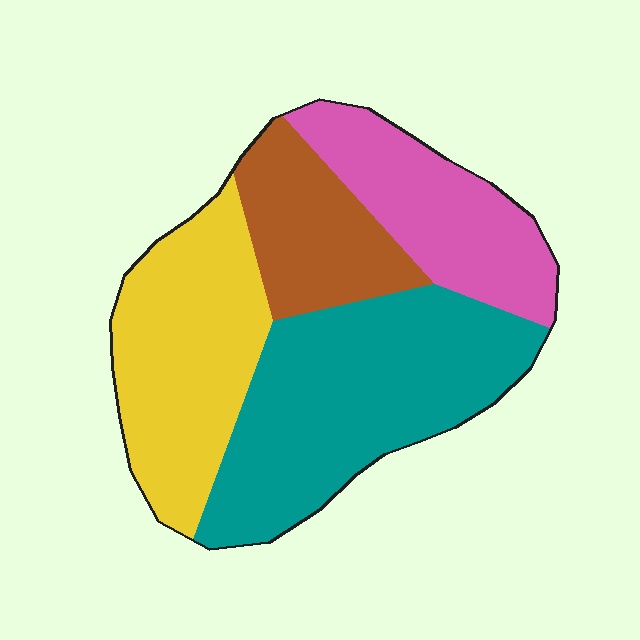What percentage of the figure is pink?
Pink takes up about one fifth (1/5) of the figure.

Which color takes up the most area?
Teal, at roughly 35%.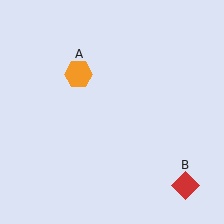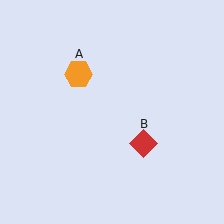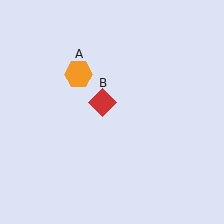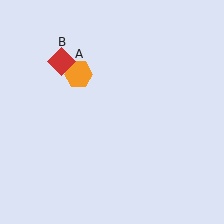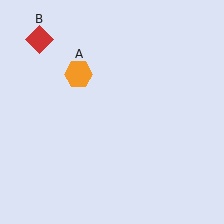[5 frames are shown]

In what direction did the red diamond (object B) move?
The red diamond (object B) moved up and to the left.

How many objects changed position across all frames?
1 object changed position: red diamond (object B).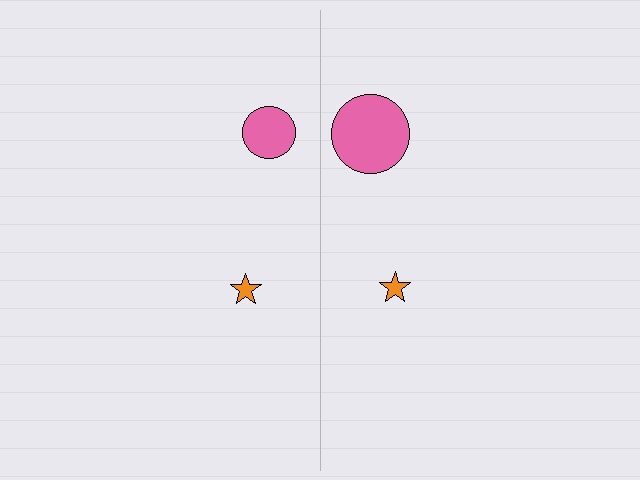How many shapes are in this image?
There are 4 shapes in this image.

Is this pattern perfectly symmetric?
No, the pattern is not perfectly symmetric. The pink circle on the right side has a different size than its mirror counterpart.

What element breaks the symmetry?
The pink circle on the right side has a different size than its mirror counterpart.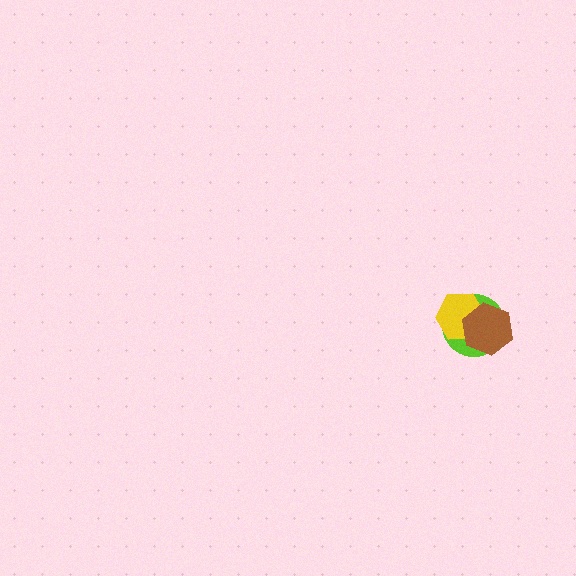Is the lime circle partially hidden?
Yes, it is partially covered by another shape.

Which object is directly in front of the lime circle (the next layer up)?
The yellow hexagon is directly in front of the lime circle.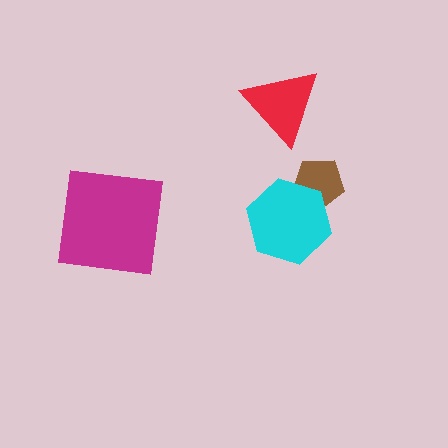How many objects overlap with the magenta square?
0 objects overlap with the magenta square.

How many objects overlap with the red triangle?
0 objects overlap with the red triangle.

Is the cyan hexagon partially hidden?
No, no other shape covers it.